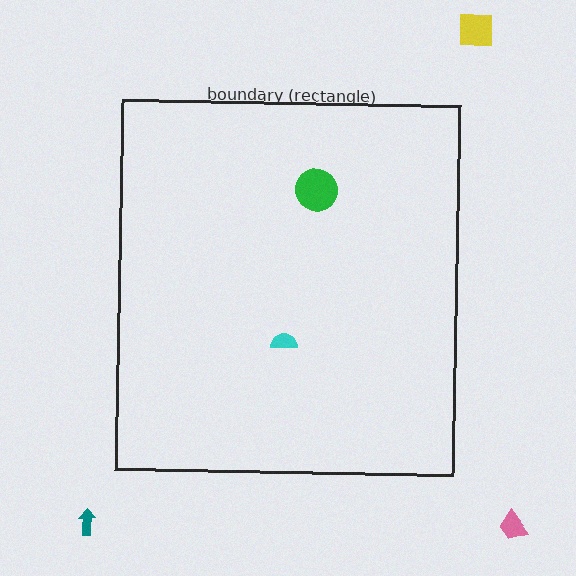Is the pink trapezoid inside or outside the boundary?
Outside.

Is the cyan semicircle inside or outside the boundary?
Inside.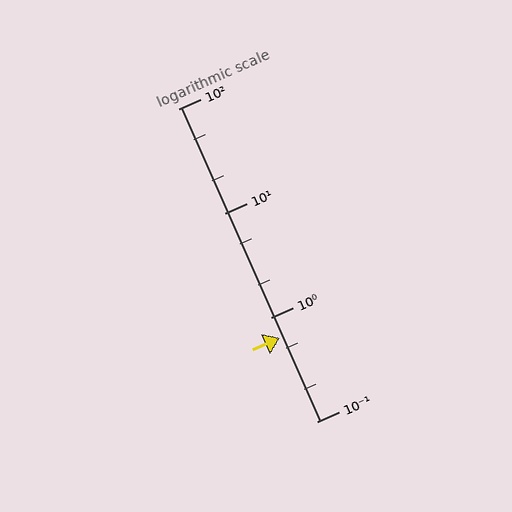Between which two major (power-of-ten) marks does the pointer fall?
The pointer is between 0.1 and 1.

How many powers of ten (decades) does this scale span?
The scale spans 3 decades, from 0.1 to 100.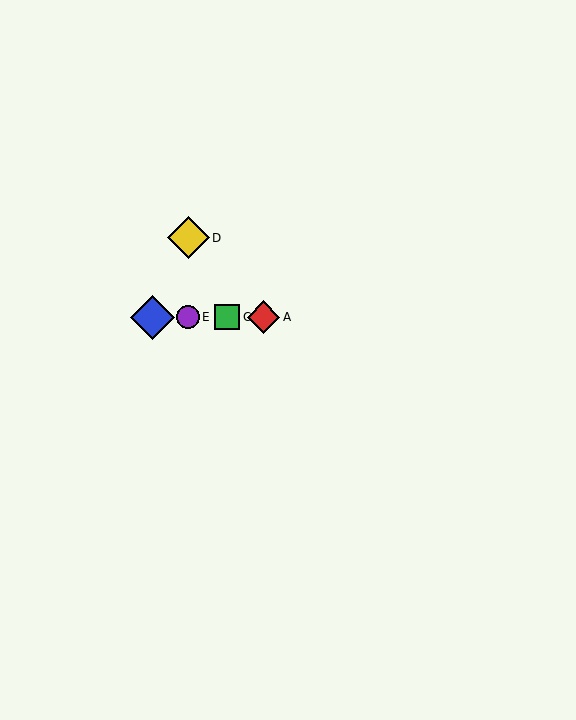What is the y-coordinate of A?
Object A is at y≈317.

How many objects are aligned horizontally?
4 objects (A, B, C, E) are aligned horizontally.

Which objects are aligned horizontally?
Objects A, B, C, E are aligned horizontally.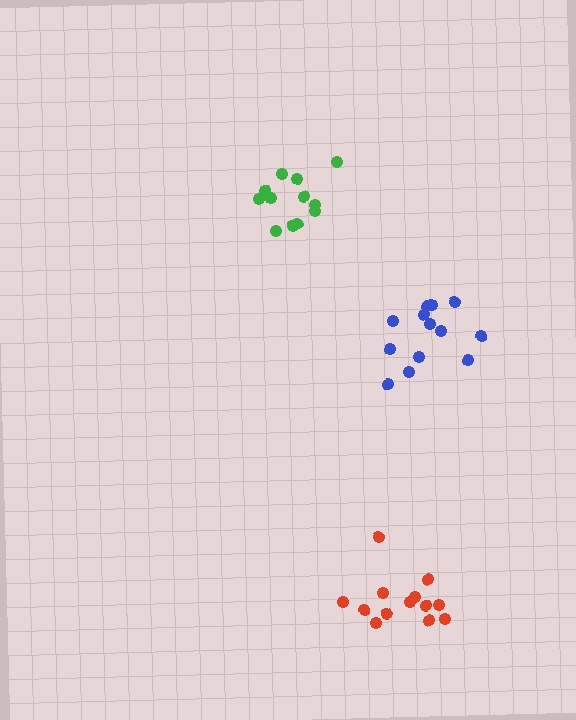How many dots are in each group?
Group 1: 13 dots, Group 2: 13 dots, Group 3: 12 dots (38 total).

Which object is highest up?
The green cluster is topmost.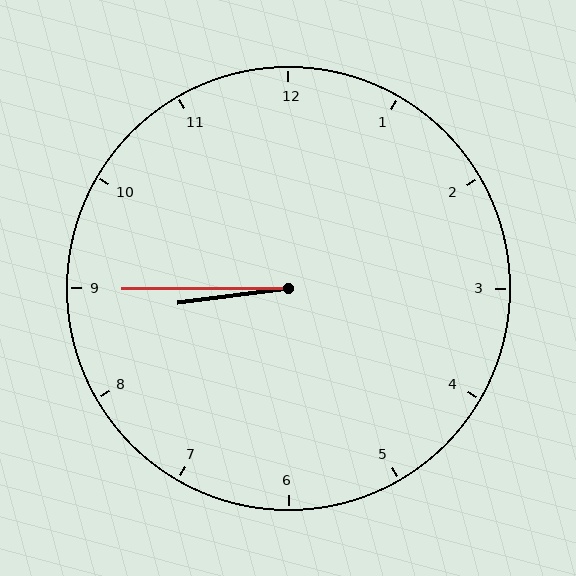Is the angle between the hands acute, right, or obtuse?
It is acute.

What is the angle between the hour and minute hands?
Approximately 8 degrees.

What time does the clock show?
8:45.